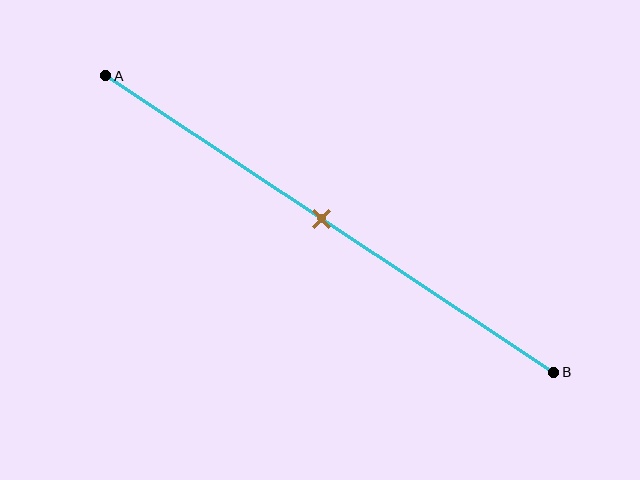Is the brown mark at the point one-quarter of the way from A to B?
No, the mark is at about 50% from A, not at the 25% one-quarter point.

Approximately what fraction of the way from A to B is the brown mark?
The brown mark is approximately 50% of the way from A to B.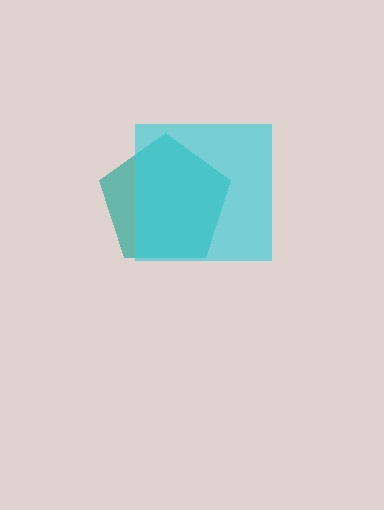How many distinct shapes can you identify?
There are 2 distinct shapes: a teal pentagon, a cyan square.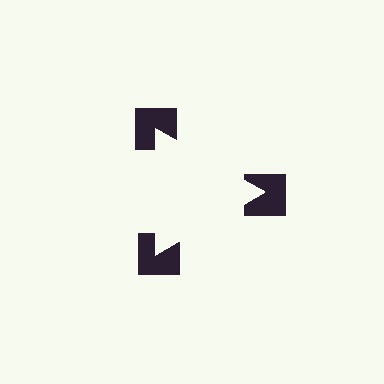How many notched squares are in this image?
There are 3 — one at each vertex of the illusory triangle.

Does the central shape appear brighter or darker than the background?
It typically appears slightly brighter than the background, even though no actual brightness change is drawn.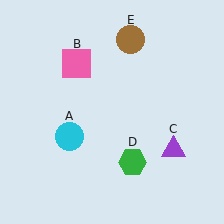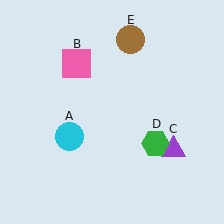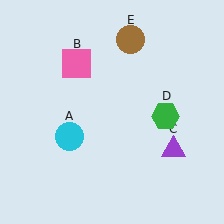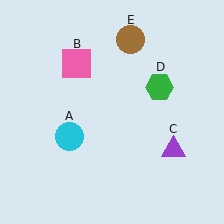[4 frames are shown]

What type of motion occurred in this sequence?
The green hexagon (object D) rotated counterclockwise around the center of the scene.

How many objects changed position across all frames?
1 object changed position: green hexagon (object D).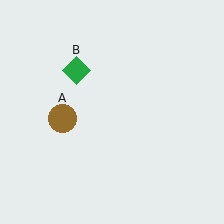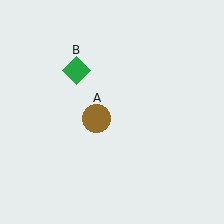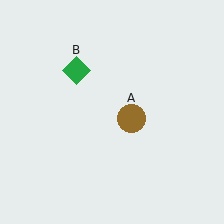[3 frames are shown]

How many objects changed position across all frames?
1 object changed position: brown circle (object A).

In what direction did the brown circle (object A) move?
The brown circle (object A) moved right.